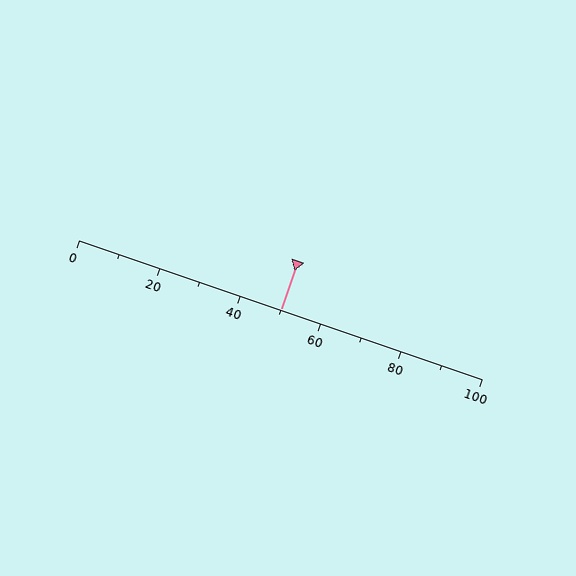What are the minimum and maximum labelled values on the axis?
The axis runs from 0 to 100.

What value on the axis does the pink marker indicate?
The marker indicates approximately 50.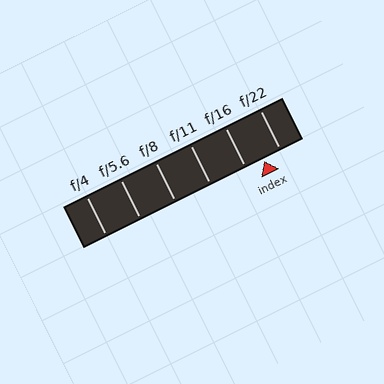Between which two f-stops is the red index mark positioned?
The index mark is between f/16 and f/22.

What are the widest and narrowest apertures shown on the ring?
The widest aperture shown is f/4 and the narrowest is f/22.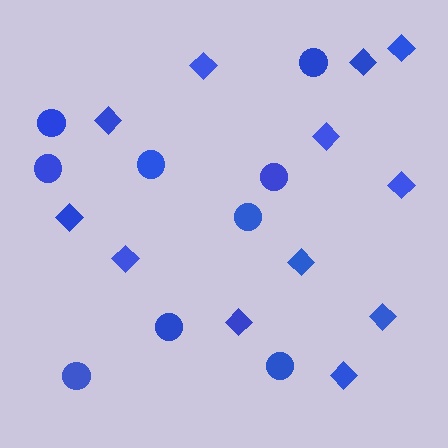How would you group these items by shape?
There are 2 groups: one group of circles (9) and one group of diamonds (12).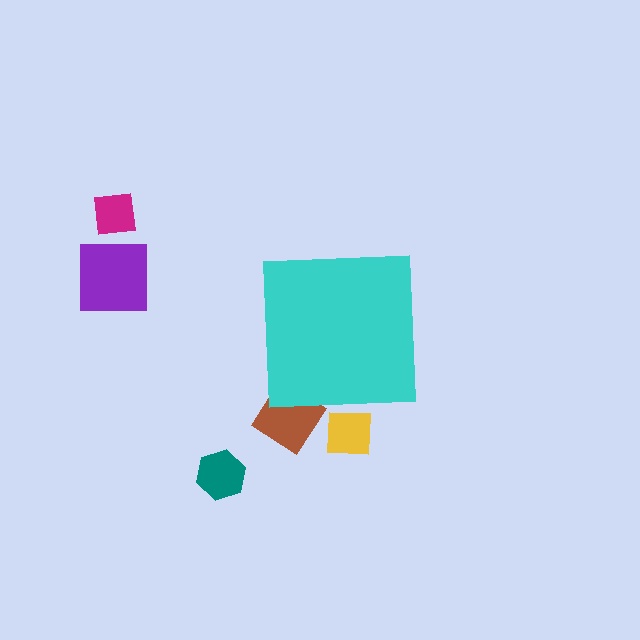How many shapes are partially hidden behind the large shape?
2 shapes are partially hidden.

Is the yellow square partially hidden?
Yes, the yellow square is partially hidden behind the cyan square.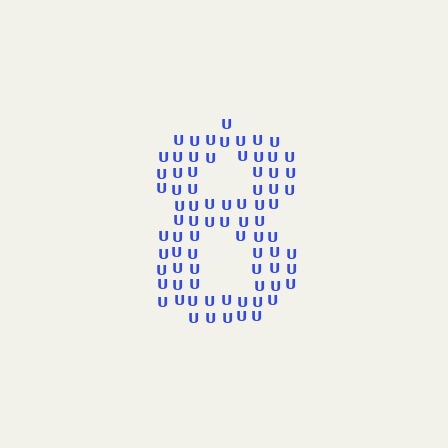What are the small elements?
The small elements are letter U's.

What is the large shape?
The large shape is the digit 8.